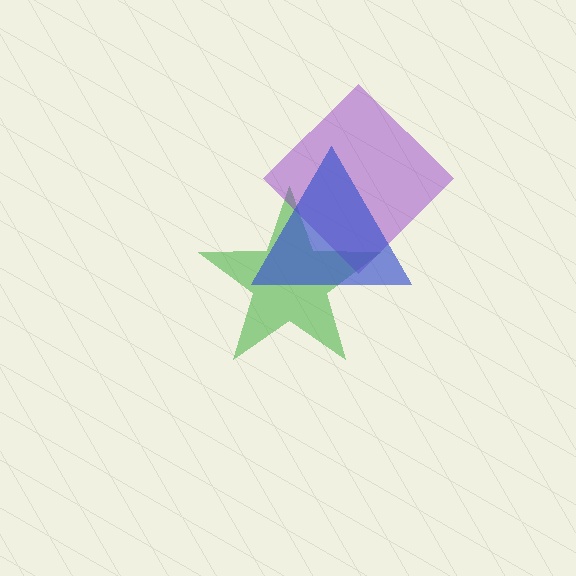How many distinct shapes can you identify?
There are 3 distinct shapes: a green star, a purple diamond, a blue triangle.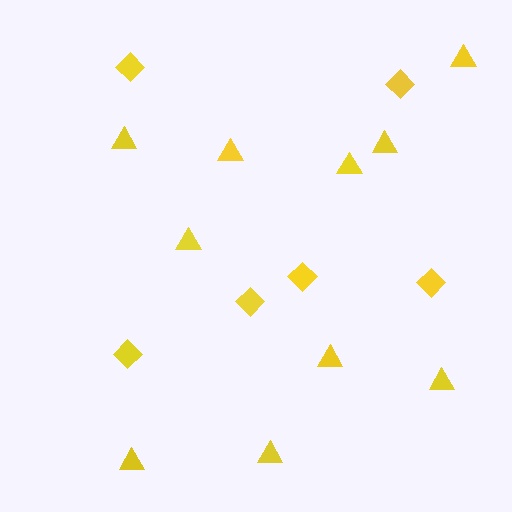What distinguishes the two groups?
There are 2 groups: one group of triangles (10) and one group of diamonds (6).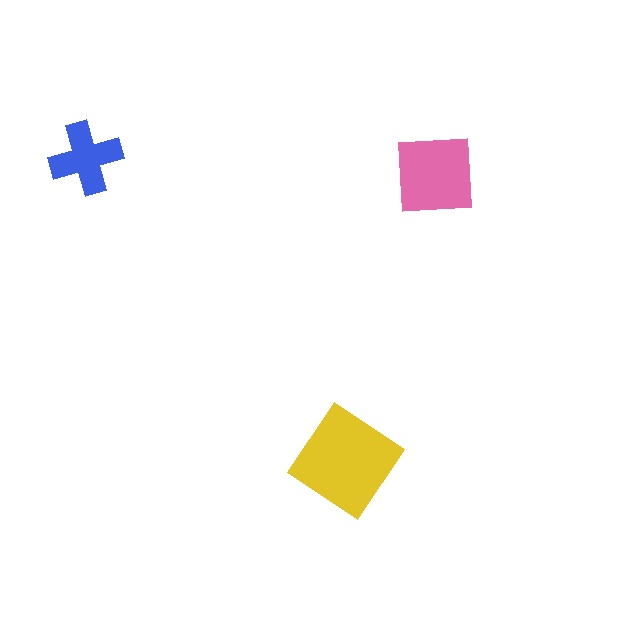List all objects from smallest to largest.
The blue cross, the pink square, the yellow diamond.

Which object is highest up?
The blue cross is topmost.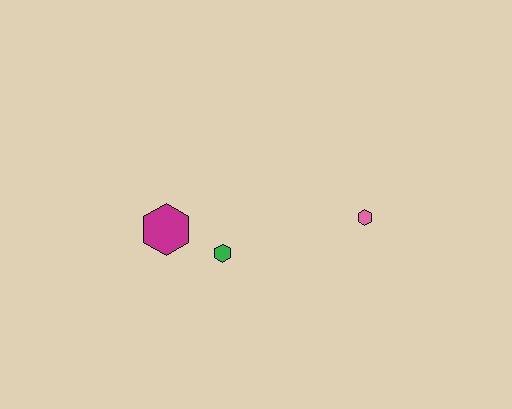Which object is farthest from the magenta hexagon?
The pink hexagon is farthest from the magenta hexagon.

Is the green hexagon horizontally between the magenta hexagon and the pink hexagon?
Yes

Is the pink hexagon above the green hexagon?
Yes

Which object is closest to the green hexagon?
The magenta hexagon is closest to the green hexagon.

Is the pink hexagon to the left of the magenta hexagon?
No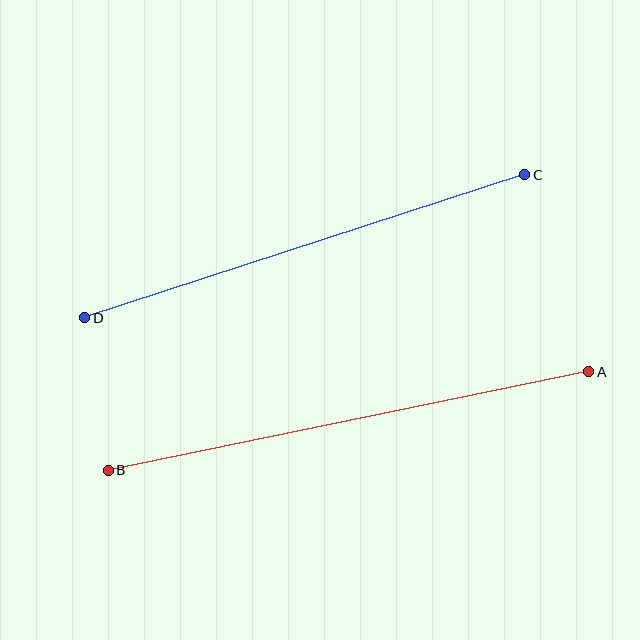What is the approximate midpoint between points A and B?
The midpoint is at approximately (348, 421) pixels.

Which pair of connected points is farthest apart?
Points A and B are farthest apart.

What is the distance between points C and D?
The distance is approximately 463 pixels.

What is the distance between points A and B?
The distance is approximately 490 pixels.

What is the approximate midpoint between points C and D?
The midpoint is at approximately (305, 246) pixels.